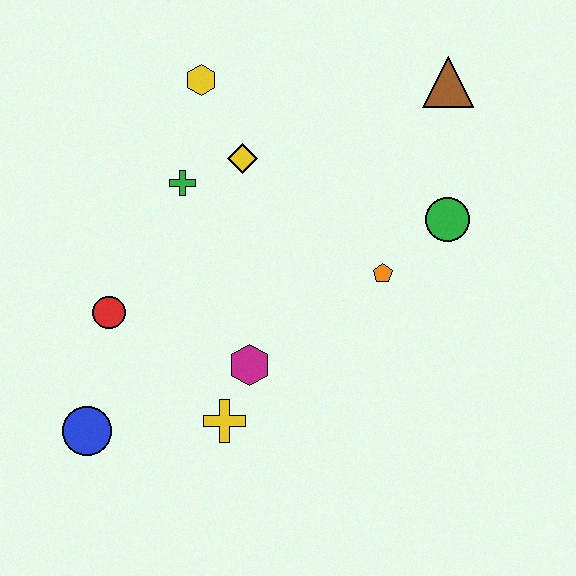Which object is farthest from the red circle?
The brown triangle is farthest from the red circle.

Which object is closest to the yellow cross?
The magenta hexagon is closest to the yellow cross.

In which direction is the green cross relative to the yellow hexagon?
The green cross is below the yellow hexagon.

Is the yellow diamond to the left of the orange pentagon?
Yes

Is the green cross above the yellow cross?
Yes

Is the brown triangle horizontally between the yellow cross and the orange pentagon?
No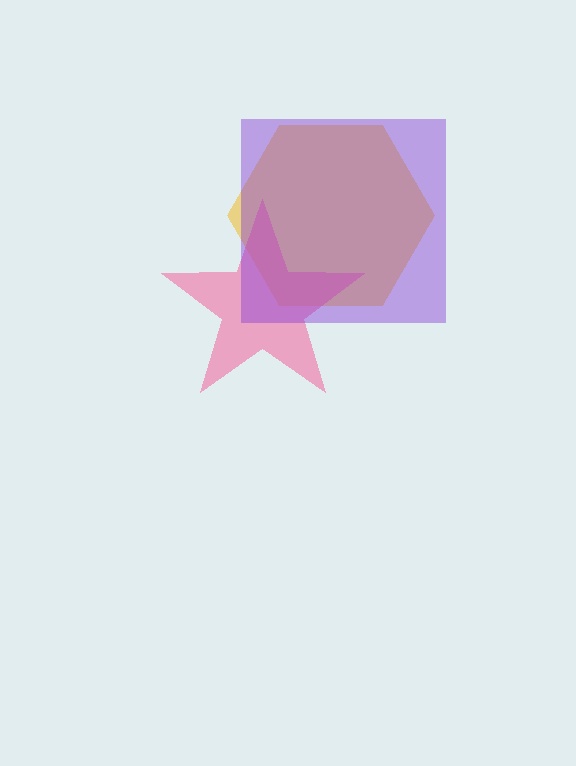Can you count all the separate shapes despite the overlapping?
Yes, there are 3 separate shapes.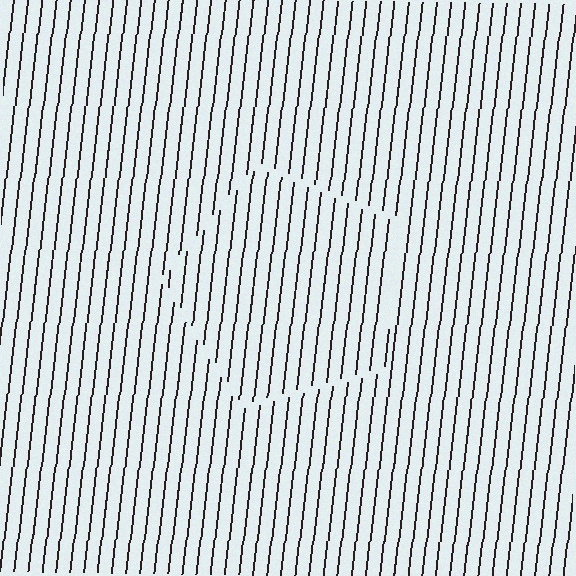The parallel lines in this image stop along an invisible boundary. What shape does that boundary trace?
An illusory pentagon. The interior of the shape contains the same grating, shifted by half a period — the contour is defined by the phase discontinuity where line-ends from the inner and outer gratings abut.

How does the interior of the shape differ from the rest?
The interior of the shape contains the same grating, shifted by half a period — the contour is defined by the phase discontinuity where line-ends from the inner and outer gratings abut.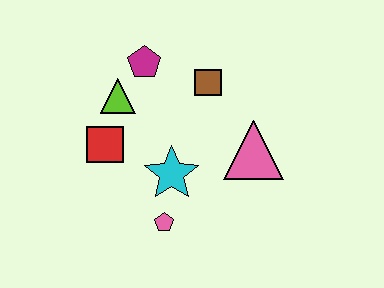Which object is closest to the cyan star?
The pink pentagon is closest to the cyan star.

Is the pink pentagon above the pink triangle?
No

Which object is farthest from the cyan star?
The magenta pentagon is farthest from the cyan star.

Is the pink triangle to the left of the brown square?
No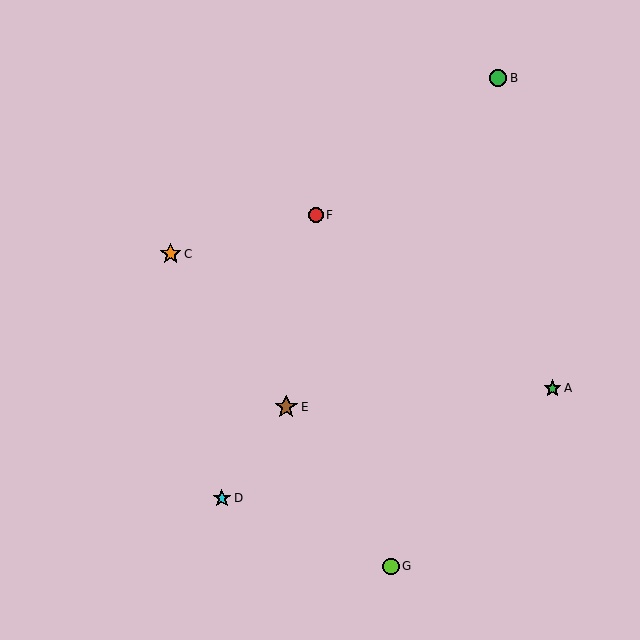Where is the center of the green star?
The center of the green star is at (553, 388).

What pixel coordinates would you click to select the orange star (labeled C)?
Click at (171, 254) to select the orange star C.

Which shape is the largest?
The brown star (labeled E) is the largest.